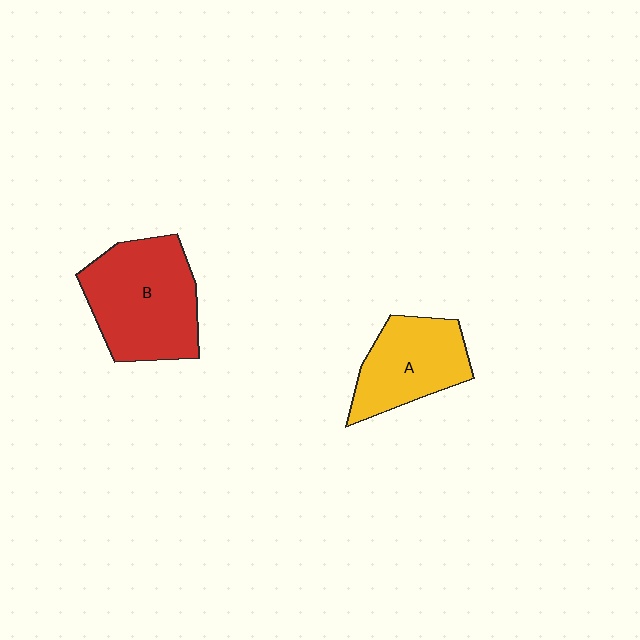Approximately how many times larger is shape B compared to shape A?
Approximately 1.4 times.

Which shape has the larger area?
Shape B (red).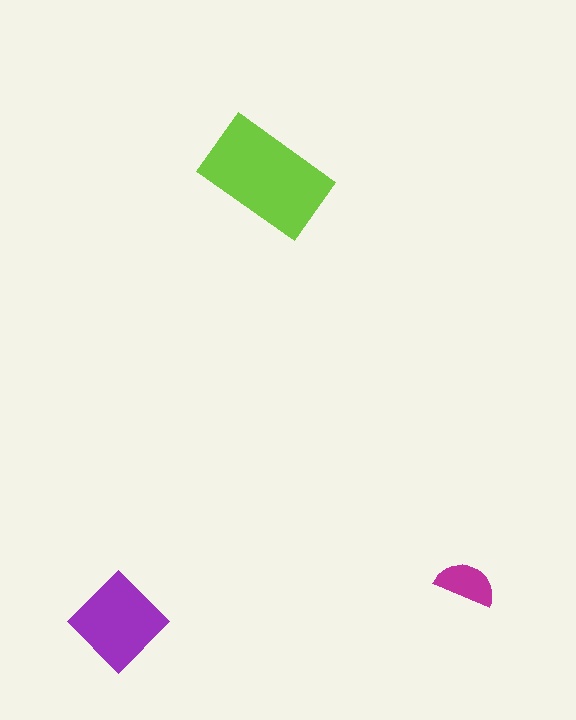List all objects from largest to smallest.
The lime rectangle, the purple diamond, the magenta semicircle.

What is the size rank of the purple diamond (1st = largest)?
2nd.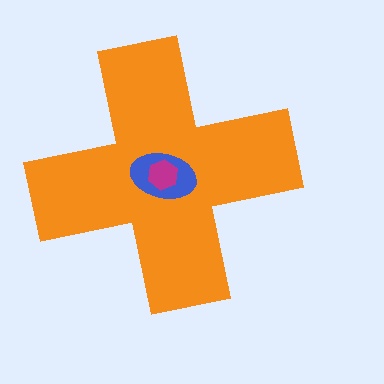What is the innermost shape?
The magenta hexagon.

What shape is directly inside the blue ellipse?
The magenta hexagon.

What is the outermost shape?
The orange cross.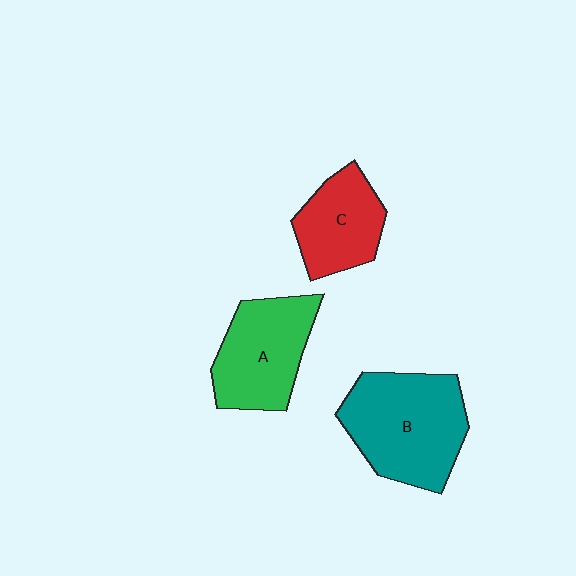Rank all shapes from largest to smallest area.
From largest to smallest: B (teal), A (green), C (red).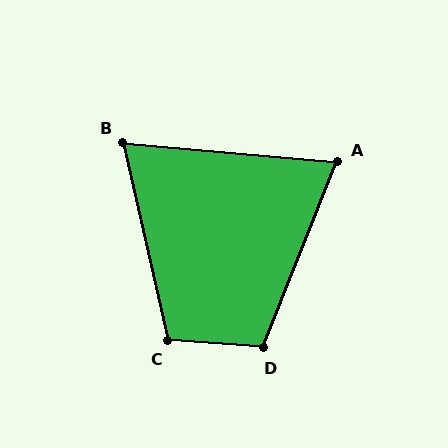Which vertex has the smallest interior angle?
B, at approximately 72 degrees.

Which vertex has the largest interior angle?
D, at approximately 108 degrees.